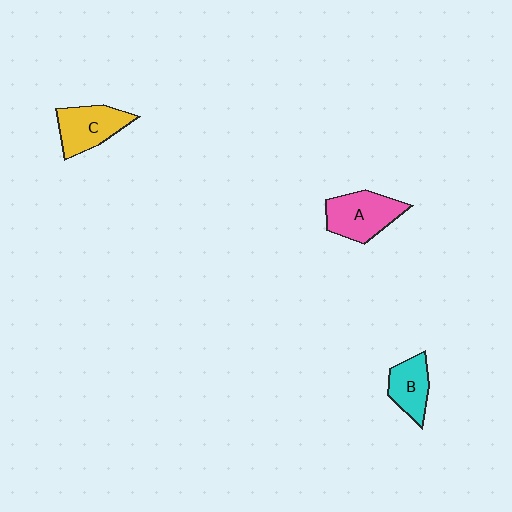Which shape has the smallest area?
Shape B (cyan).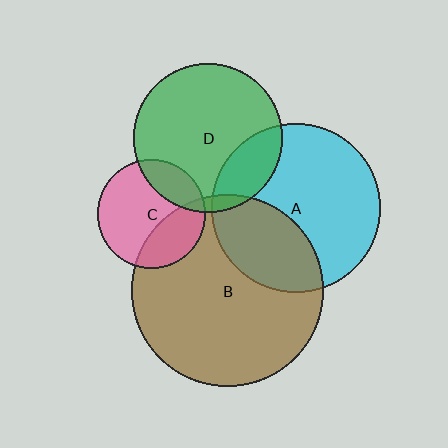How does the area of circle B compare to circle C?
Approximately 3.1 times.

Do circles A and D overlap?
Yes.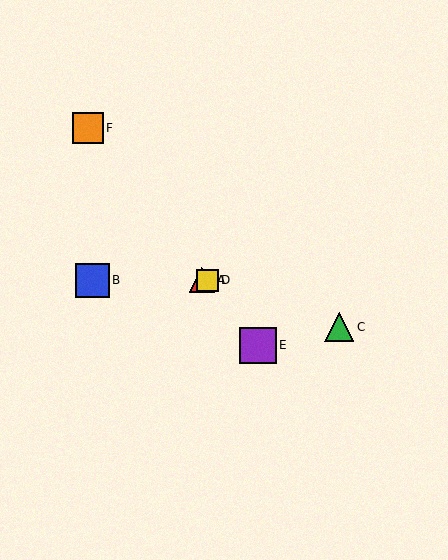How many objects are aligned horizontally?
3 objects (A, B, D) are aligned horizontally.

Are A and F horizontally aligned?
No, A is at y≈280 and F is at y≈128.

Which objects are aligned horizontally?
Objects A, B, D are aligned horizontally.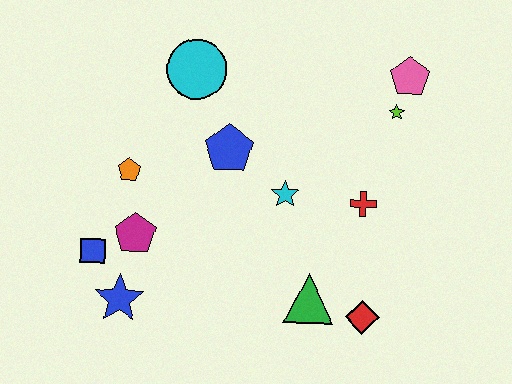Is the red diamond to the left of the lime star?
Yes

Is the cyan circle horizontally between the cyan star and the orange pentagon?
Yes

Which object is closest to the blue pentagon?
The cyan star is closest to the blue pentagon.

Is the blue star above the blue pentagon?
No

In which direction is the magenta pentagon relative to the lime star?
The magenta pentagon is to the left of the lime star.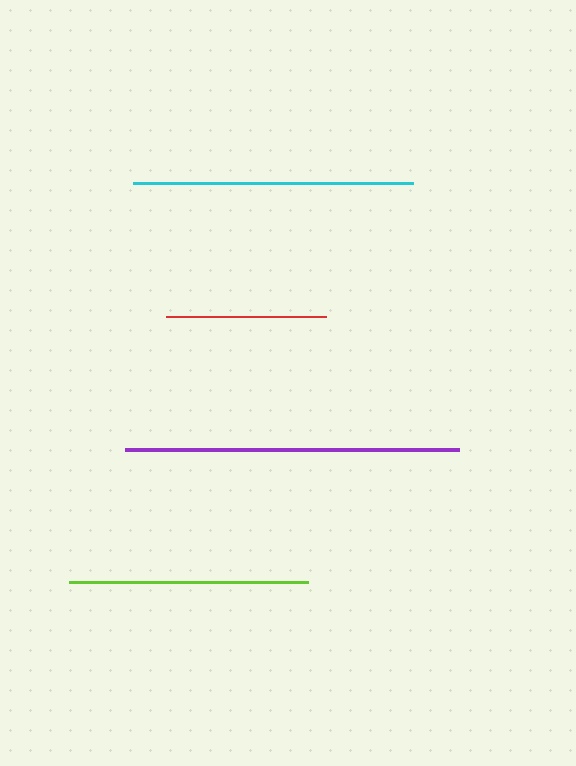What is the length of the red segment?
The red segment is approximately 161 pixels long.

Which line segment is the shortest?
The red line is the shortest at approximately 161 pixels.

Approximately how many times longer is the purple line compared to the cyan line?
The purple line is approximately 1.2 times the length of the cyan line.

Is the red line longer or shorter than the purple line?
The purple line is longer than the red line.